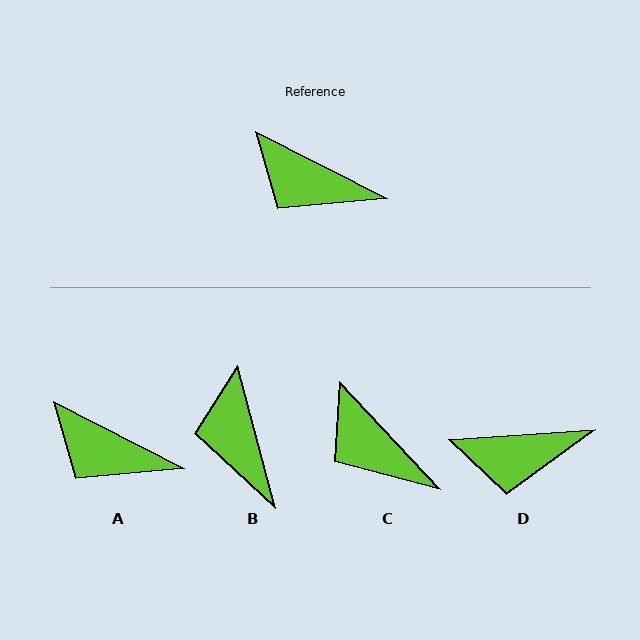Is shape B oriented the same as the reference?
No, it is off by about 49 degrees.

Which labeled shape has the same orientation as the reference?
A.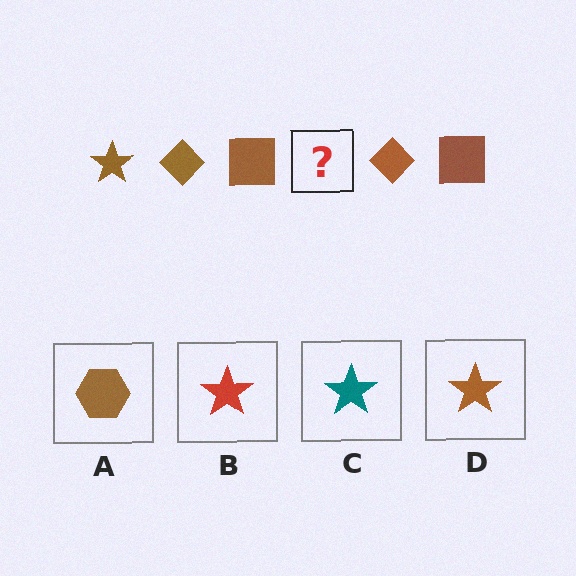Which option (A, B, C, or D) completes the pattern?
D.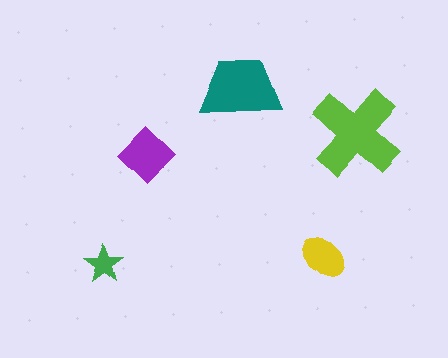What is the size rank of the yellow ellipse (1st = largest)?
4th.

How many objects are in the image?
There are 5 objects in the image.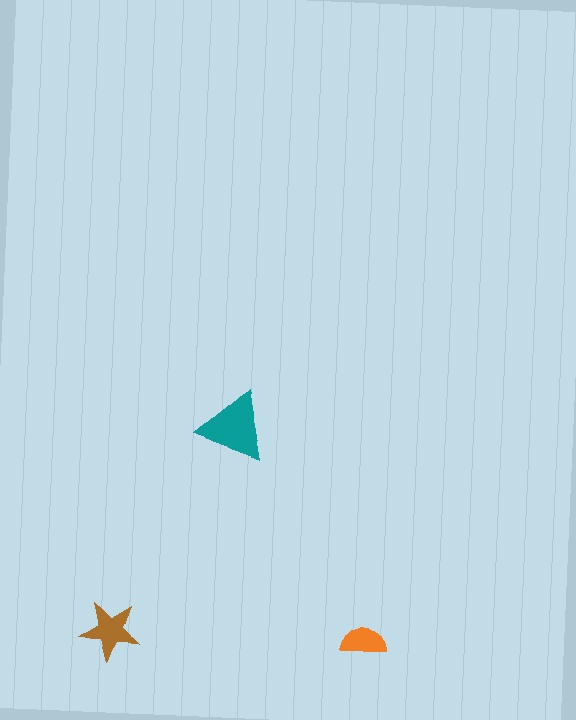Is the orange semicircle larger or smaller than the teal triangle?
Smaller.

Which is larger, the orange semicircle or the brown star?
The brown star.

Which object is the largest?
The teal triangle.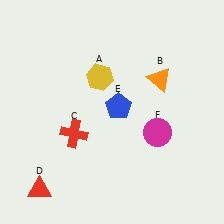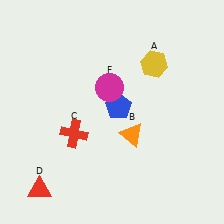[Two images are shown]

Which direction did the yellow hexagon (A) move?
The yellow hexagon (A) moved right.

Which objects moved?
The objects that moved are: the yellow hexagon (A), the orange triangle (B), the magenta circle (F).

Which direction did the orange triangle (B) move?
The orange triangle (B) moved down.